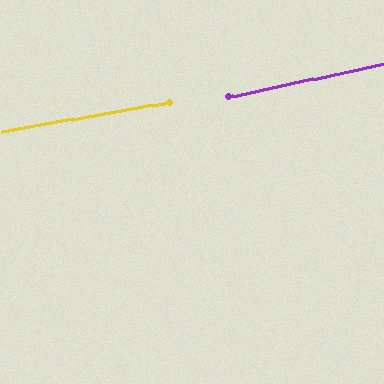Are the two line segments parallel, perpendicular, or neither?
Parallel — their directions differ by only 1.9°.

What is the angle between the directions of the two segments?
Approximately 2 degrees.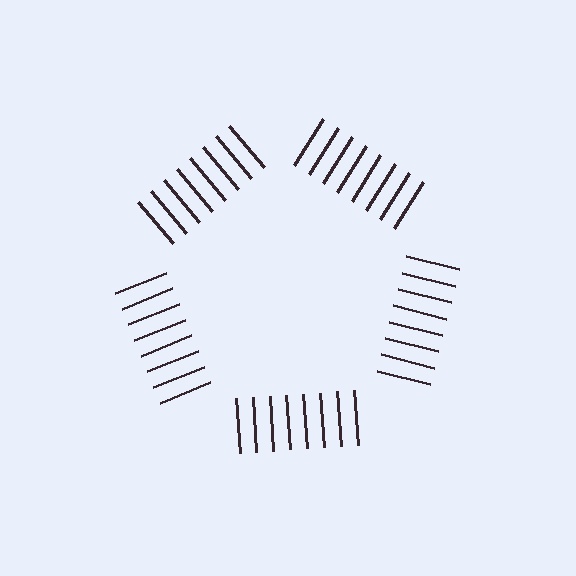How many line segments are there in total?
40 — 8 along each of the 5 edges.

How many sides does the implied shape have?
5 sides — the line-ends trace a pentagon.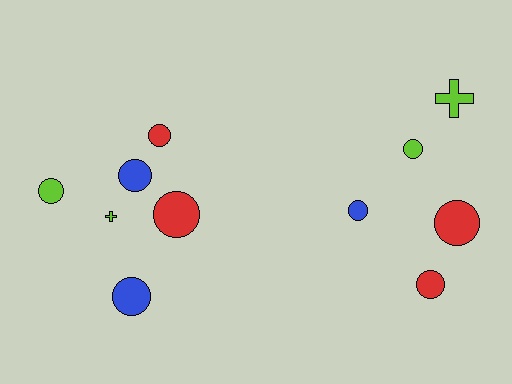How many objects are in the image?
There are 11 objects.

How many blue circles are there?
There are 3 blue circles.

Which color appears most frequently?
Red, with 4 objects.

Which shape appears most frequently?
Circle, with 9 objects.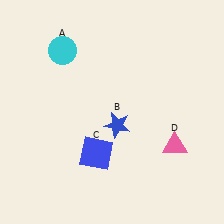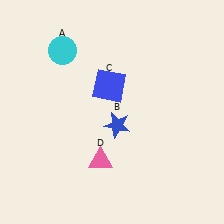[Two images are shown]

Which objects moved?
The objects that moved are: the blue square (C), the pink triangle (D).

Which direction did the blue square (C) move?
The blue square (C) moved up.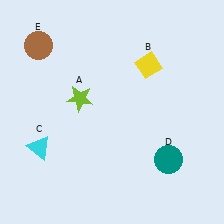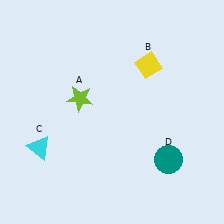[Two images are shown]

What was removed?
The brown circle (E) was removed in Image 2.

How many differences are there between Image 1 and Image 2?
There is 1 difference between the two images.